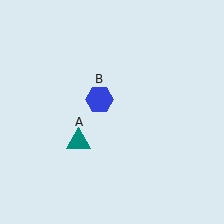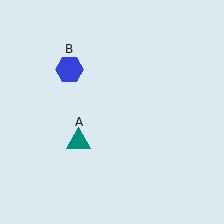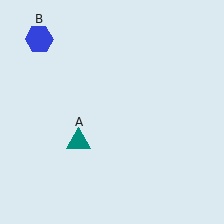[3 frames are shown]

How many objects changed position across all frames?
1 object changed position: blue hexagon (object B).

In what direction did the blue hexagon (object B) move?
The blue hexagon (object B) moved up and to the left.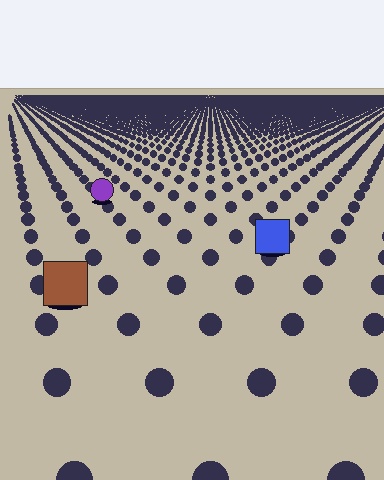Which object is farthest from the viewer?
The purple circle is farthest from the viewer. It appears smaller and the ground texture around it is denser.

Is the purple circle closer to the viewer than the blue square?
No. The blue square is closer — you can tell from the texture gradient: the ground texture is coarser near it.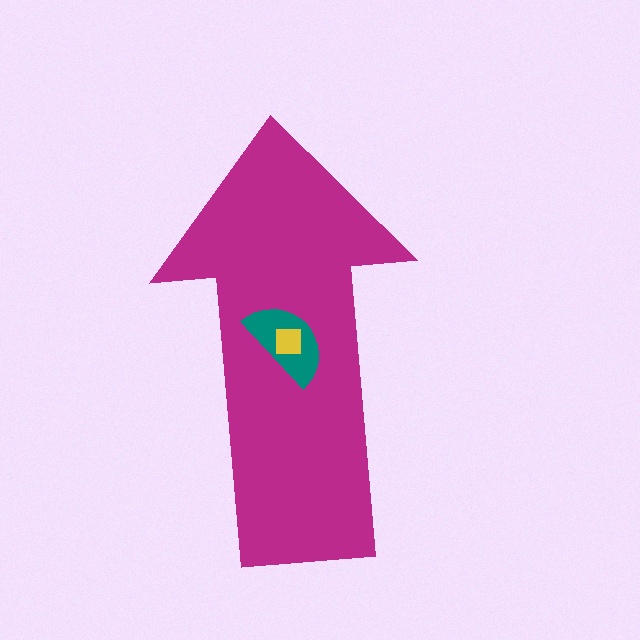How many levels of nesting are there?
3.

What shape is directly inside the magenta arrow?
The teal semicircle.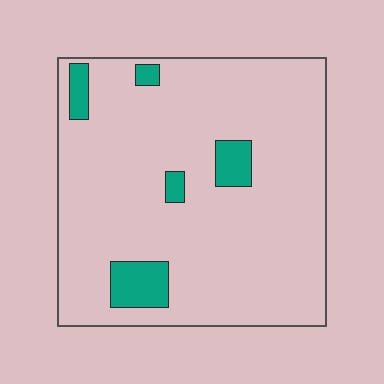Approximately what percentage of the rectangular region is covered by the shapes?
Approximately 10%.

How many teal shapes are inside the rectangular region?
5.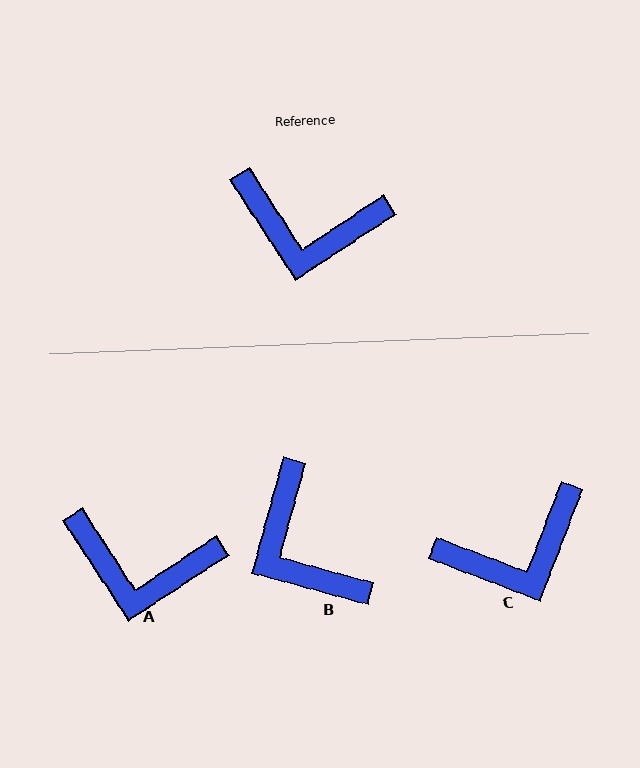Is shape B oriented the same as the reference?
No, it is off by about 49 degrees.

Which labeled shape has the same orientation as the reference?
A.